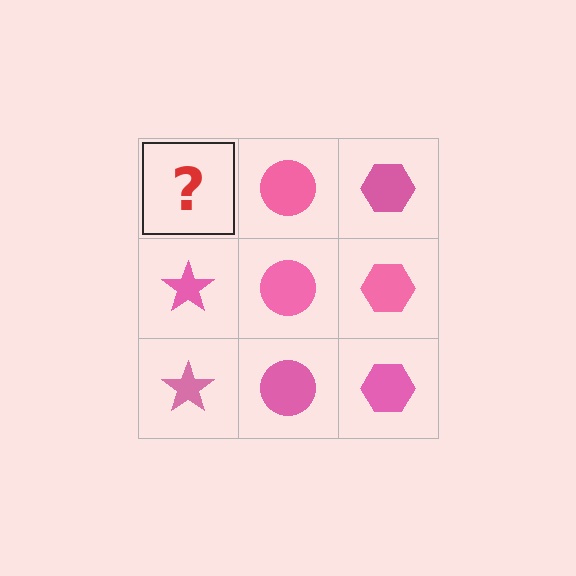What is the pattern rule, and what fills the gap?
The rule is that each column has a consistent shape. The gap should be filled with a pink star.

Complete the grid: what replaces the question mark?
The question mark should be replaced with a pink star.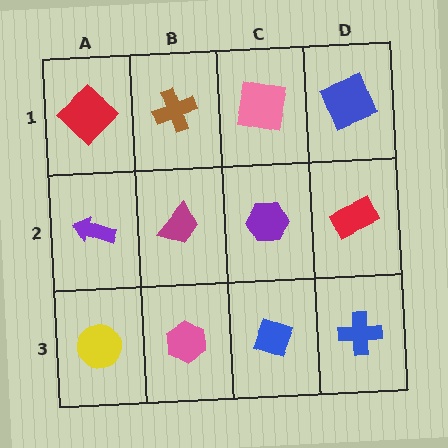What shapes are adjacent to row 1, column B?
A magenta trapezoid (row 2, column B), a red diamond (row 1, column A), a pink square (row 1, column C).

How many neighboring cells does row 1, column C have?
3.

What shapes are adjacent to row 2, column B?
A brown cross (row 1, column B), a pink hexagon (row 3, column B), a purple arrow (row 2, column A), a purple hexagon (row 2, column C).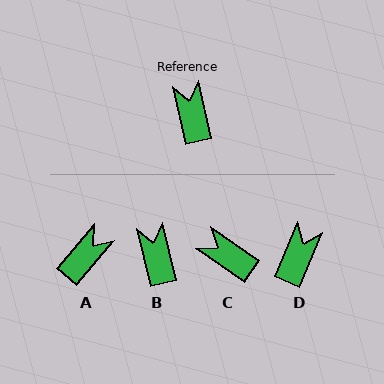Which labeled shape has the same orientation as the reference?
B.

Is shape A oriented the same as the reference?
No, it is off by about 54 degrees.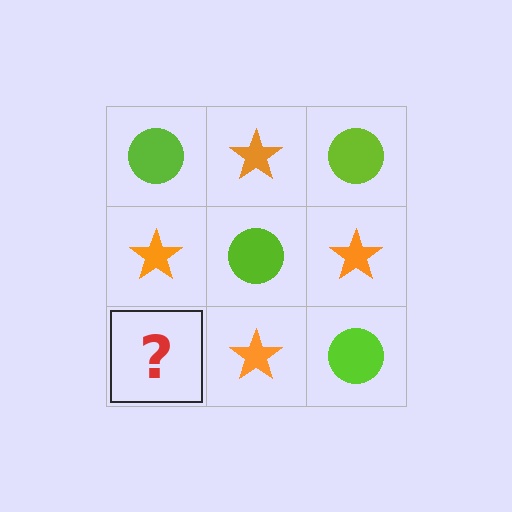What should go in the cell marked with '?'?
The missing cell should contain a lime circle.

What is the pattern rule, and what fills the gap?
The rule is that it alternates lime circle and orange star in a checkerboard pattern. The gap should be filled with a lime circle.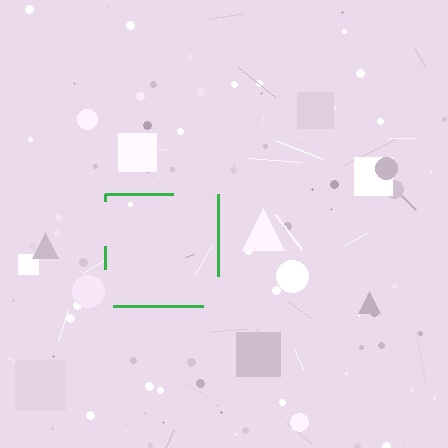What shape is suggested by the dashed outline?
The dashed outline suggests a square.